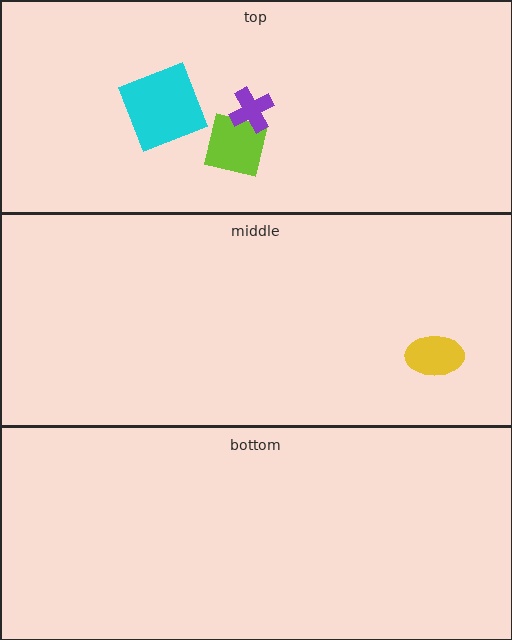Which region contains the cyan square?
The top region.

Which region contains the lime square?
The top region.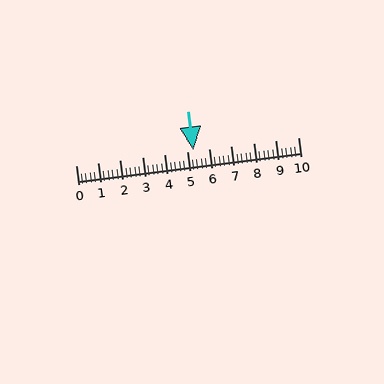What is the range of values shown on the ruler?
The ruler shows values from 0 to 10.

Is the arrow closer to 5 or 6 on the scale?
The arrow is closer to 5.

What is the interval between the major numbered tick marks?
The major tick marks are spaced 1 units apart.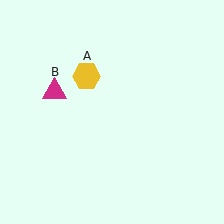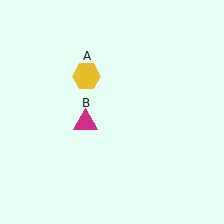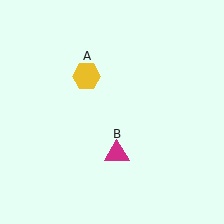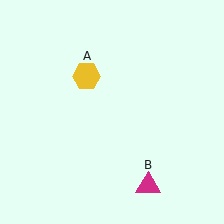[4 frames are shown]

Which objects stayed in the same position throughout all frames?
Yellow hexagon (object A) remained stationary.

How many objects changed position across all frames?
1 object changed position: magenta triangle (object B).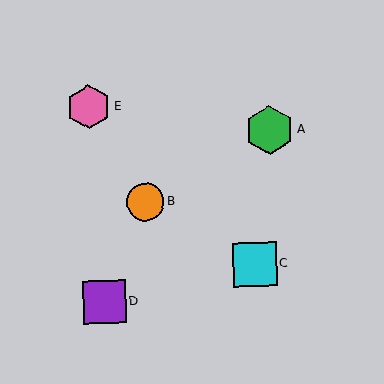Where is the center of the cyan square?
The center of the cyan square is at (255, 264).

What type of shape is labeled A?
Shape A is a green hexagon.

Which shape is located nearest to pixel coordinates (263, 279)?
The cyan square (labeled C) at (255, 264) is nearest to that location.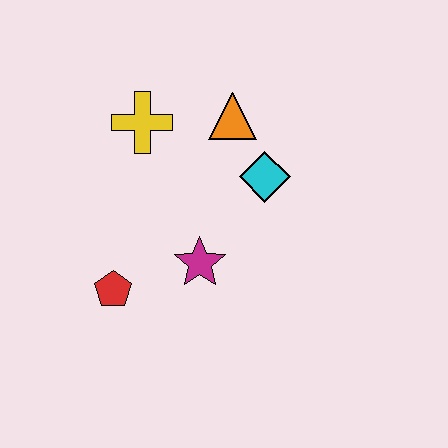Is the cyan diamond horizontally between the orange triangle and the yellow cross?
No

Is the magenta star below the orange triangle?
Yes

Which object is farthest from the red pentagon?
The orange triangle is farthest from the red pentagon.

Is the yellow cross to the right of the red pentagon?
Yes